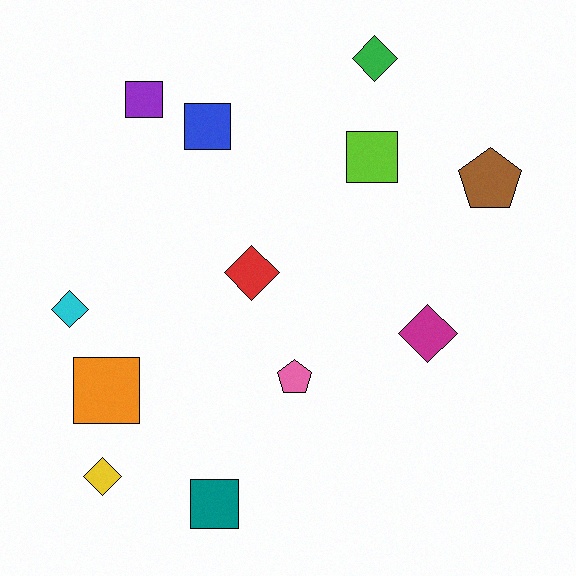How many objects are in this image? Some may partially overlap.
There are 12 objects.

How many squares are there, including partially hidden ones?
There are 5 squares.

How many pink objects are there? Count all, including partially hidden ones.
There is 1 pink object.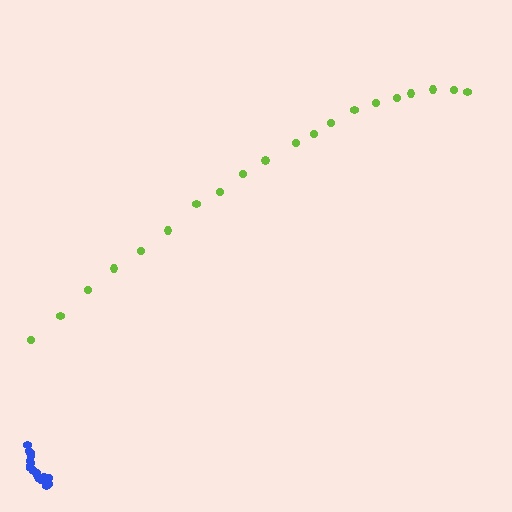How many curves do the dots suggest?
There are 2 distinct paths.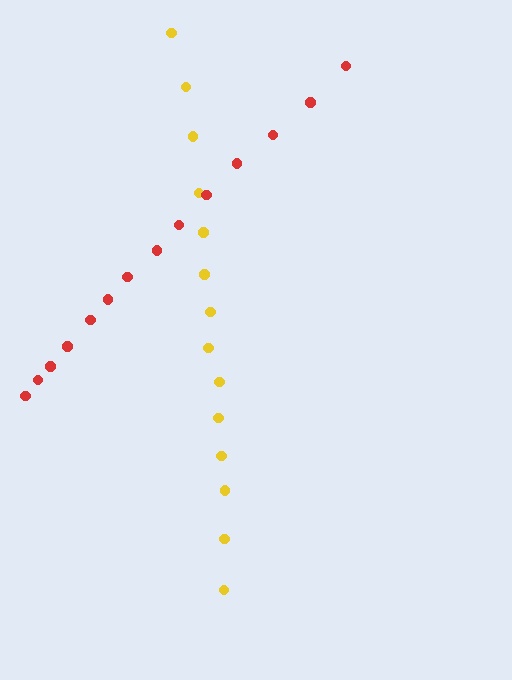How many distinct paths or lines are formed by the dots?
There are 2 distinct paths.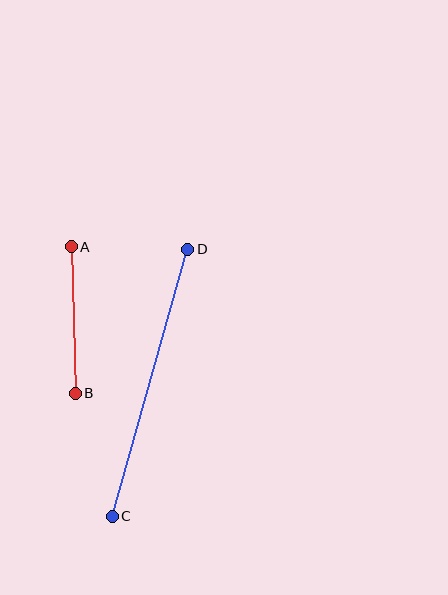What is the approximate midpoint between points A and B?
The midpoint is at approximately (73, 320) pixels.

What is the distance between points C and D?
The distance is approximately 278 pixels.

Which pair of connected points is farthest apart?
Points C and D are farthest apart.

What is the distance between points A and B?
The distance is approximately 147 pixels.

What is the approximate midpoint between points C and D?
The midpoint is at approximately (150, 383) pixels.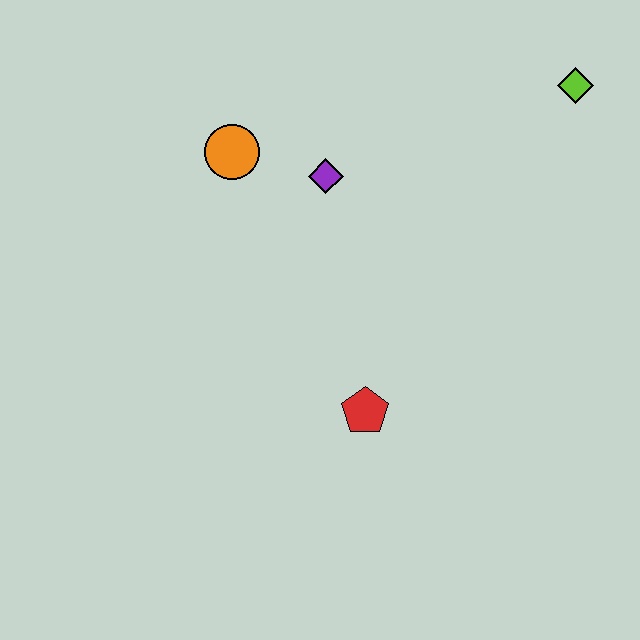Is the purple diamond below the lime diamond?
Yes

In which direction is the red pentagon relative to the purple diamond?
The red pentagon is below the purple diamond.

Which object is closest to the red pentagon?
The purple diamond is closest to the red pentagon.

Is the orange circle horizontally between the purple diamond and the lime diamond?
No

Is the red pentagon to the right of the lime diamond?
No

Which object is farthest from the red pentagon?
The lime diamond is farthest from the red pentagon.